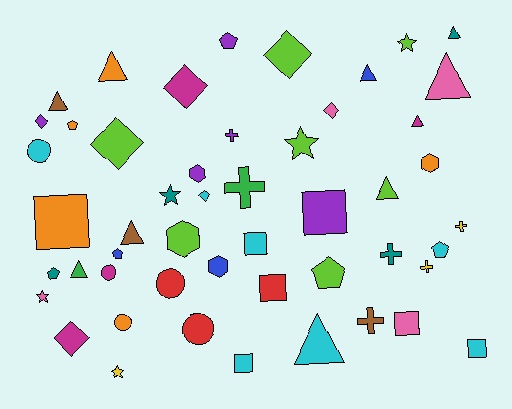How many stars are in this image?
There are 5 stars.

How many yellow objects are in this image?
There are 3 yellow objects.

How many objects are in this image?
There are 50 objects.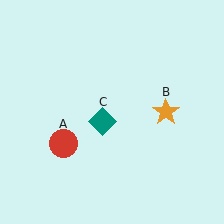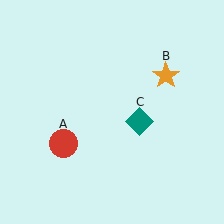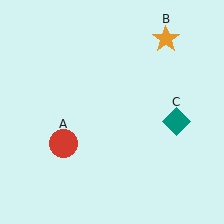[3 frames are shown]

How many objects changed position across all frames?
2 objects changed position: orange star (object B), teal diamond (object C).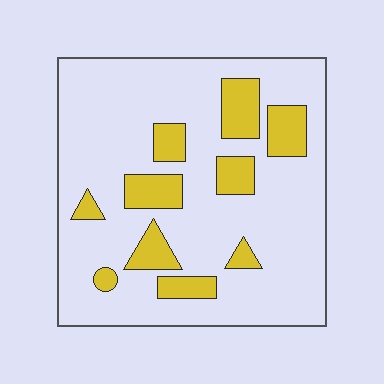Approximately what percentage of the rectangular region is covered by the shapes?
Approximately 20%.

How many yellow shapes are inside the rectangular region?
10.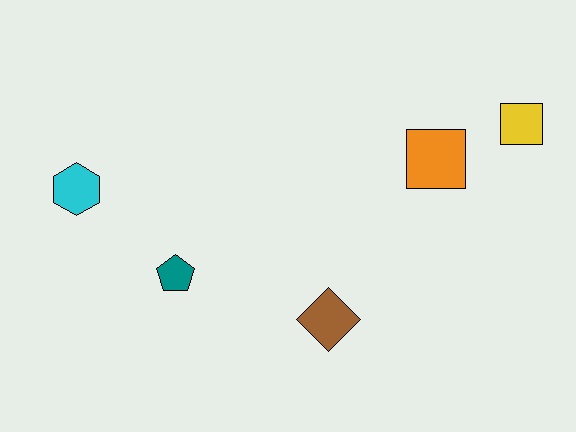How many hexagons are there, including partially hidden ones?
There is 1 hexagon.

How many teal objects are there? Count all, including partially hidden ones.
There is 1 teal object.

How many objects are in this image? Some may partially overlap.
There are 5 objects.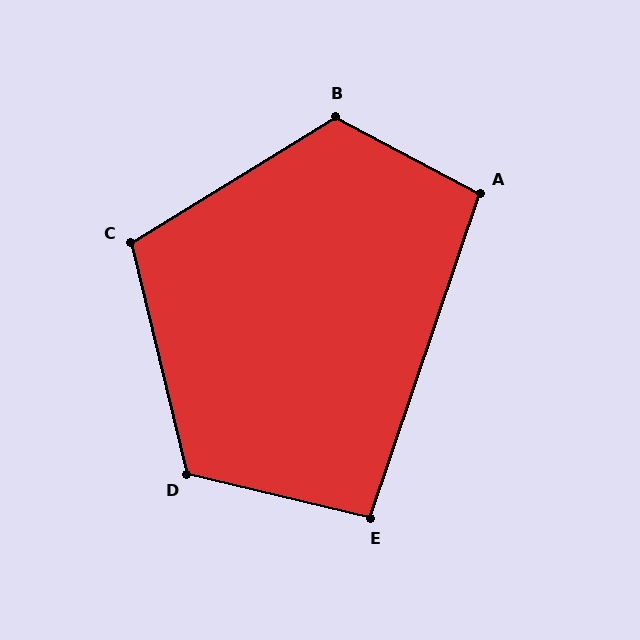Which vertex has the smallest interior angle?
E, at approximately 95 degrees.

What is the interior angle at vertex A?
Approximately 99 degrees (obtuse).